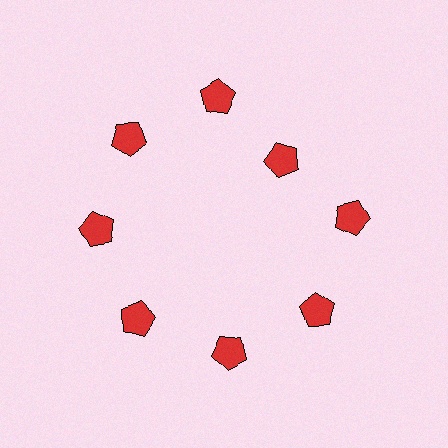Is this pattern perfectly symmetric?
No. The 8 red pentagons are arranged in a ring, but one element near the 2 o'clock position is pulled inward toward the center, breaking the 8-fold rotational symmetry.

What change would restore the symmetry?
The symmetry would be restored by moving it outward, back onto the ring so that all 8 pentagons sit at equal angles and equal distance from the center.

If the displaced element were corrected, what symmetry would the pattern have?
It would have 8-fold rotational symmetry — the pattern would map onto itself every 45 degrees.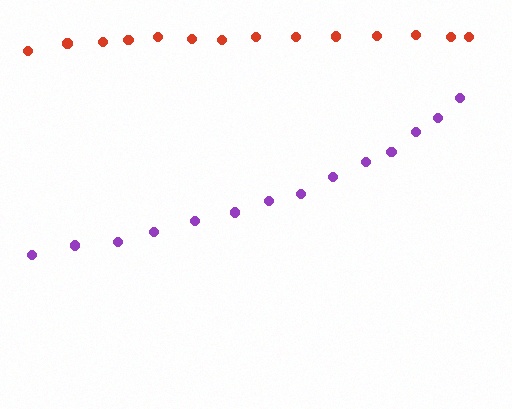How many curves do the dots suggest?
There are 2 distinct paths.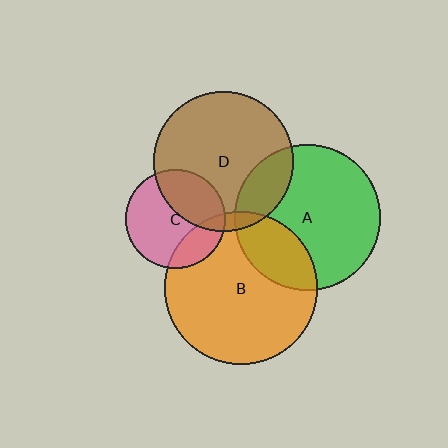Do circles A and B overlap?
Yes.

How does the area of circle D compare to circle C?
Approximately 2.0 times.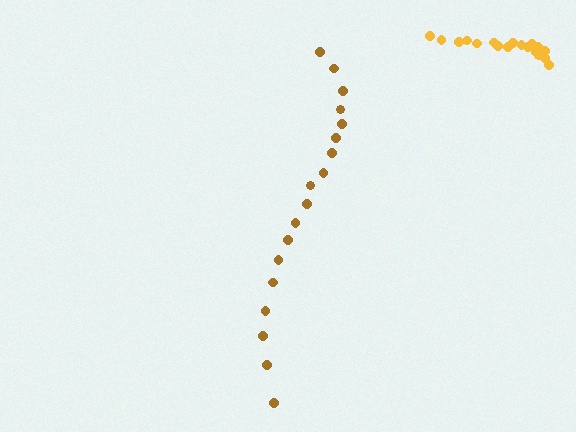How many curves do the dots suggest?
There are 2 distinct paths.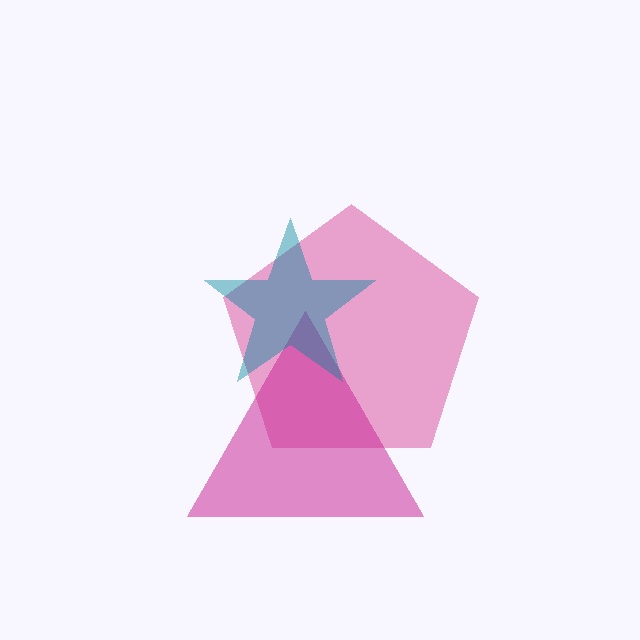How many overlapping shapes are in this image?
There are 3 overlapping shapes in the image.